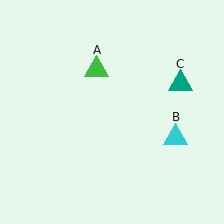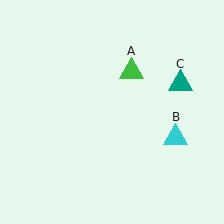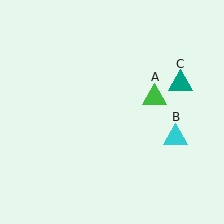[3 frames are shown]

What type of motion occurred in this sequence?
The green triangle (object A) rotated clockwise around the center of the scene.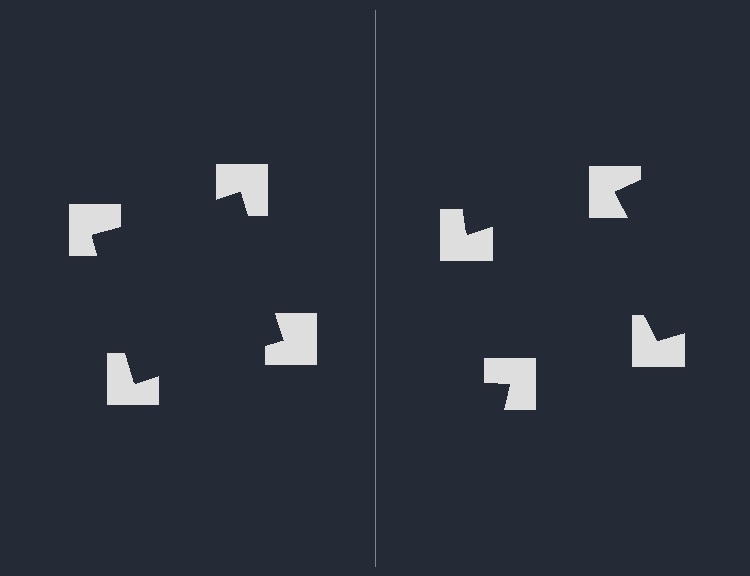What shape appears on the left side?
An illusory square.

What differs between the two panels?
The notched squares are positioned identically on both sides; only the wedge orientations differ. On the left they align to a square; on the right they are misaligned.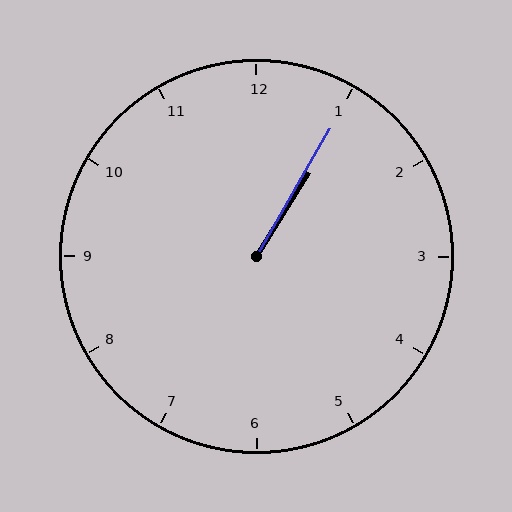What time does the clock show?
1:05.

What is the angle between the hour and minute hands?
Approximately 2 degrees.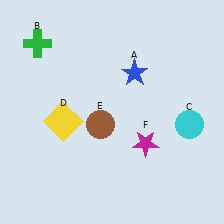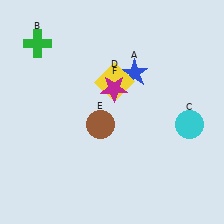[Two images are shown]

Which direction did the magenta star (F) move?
The magenta star (F) moved up.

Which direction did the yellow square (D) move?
The yellow square (D) moved right.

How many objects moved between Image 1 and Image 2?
2 objects moved between the two images.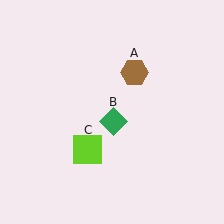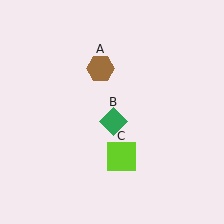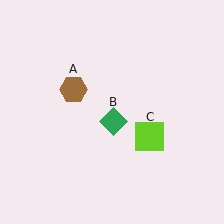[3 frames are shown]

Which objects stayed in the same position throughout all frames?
Green diamond (object B) remained stationary.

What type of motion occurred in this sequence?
The brown hexagon (object A), lime square (object C) rotated counterclockwise around the center of the scene.